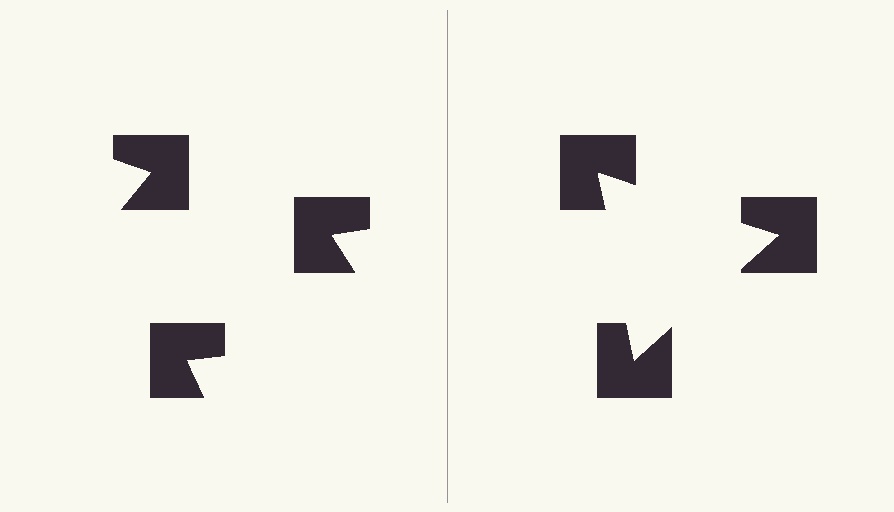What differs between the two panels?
The notched squares are positioned identically on both sides; only the wedge orientations differ. On the right they align to a triangle; on the left they are misaligned.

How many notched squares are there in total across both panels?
6 — 3 on each side.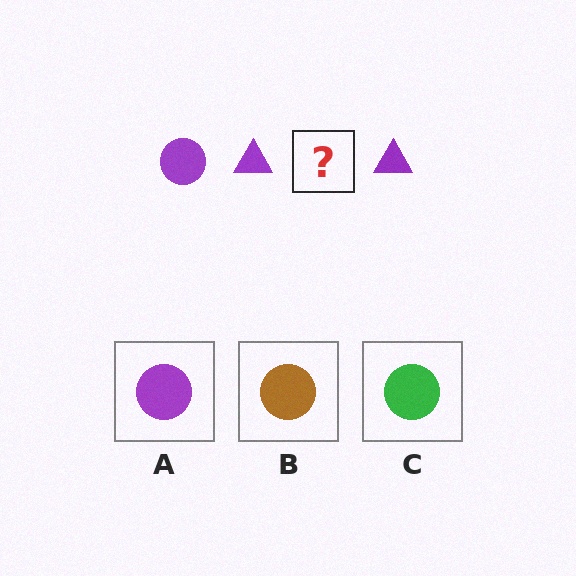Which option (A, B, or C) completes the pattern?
A.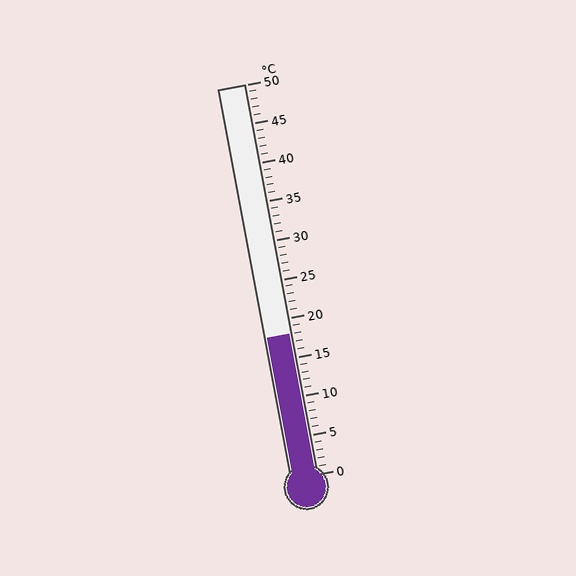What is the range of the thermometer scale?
The thermometer scale ranges from 0°C to 50°C.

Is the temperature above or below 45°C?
The temperature is below 45°C.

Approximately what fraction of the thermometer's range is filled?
The thermometer is filled to approximately 35% of its range.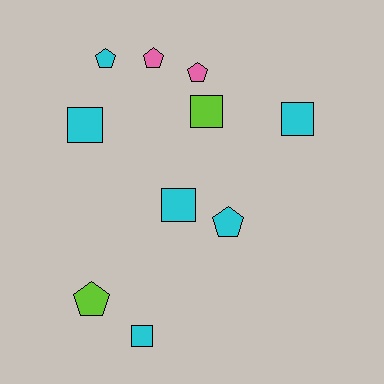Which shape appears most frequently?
Square, with 5 objects.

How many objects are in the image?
There are 10 objects.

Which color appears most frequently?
Cyan, with 6 objects.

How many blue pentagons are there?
There are no blue pentagons.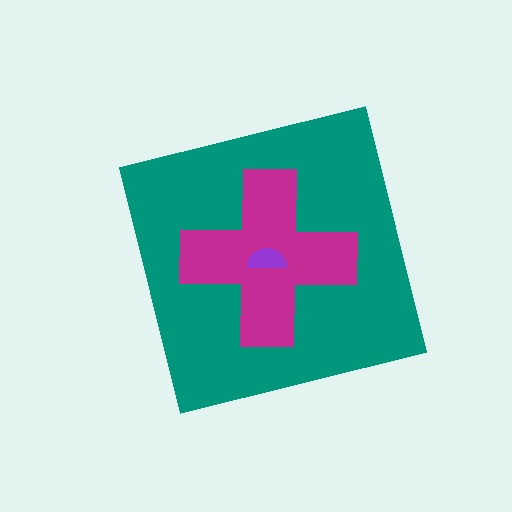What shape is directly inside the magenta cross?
The purple semicircle.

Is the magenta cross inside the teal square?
Yes.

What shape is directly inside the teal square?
The magenta cross.